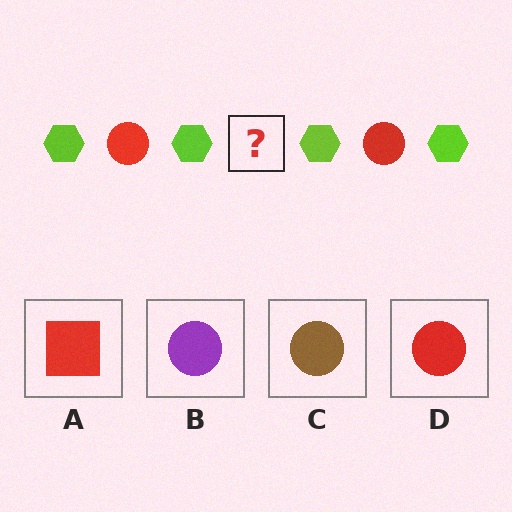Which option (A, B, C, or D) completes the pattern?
D.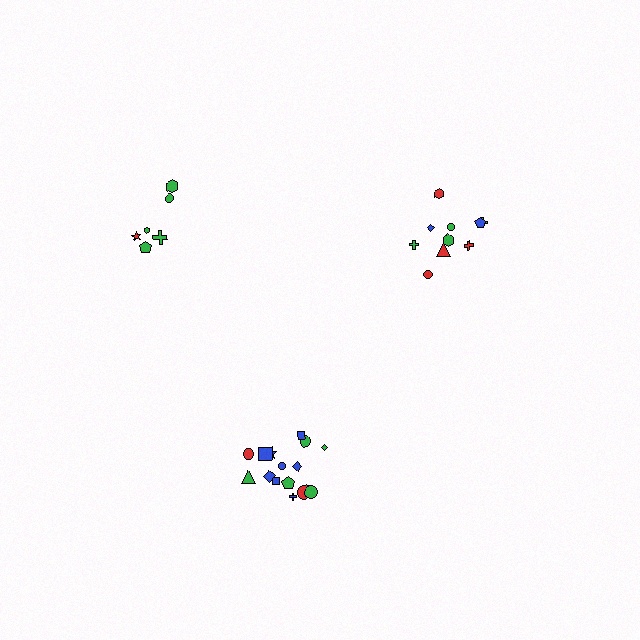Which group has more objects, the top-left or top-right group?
The top-right group.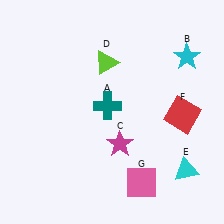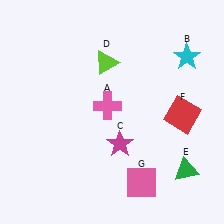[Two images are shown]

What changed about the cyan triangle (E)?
In Image 1, E is cyan. In Image 2, it changed to green.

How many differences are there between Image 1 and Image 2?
There are 2 differences between the two images.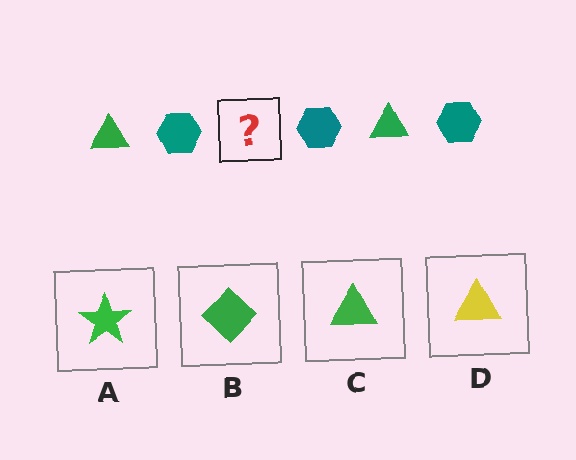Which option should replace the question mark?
Option C.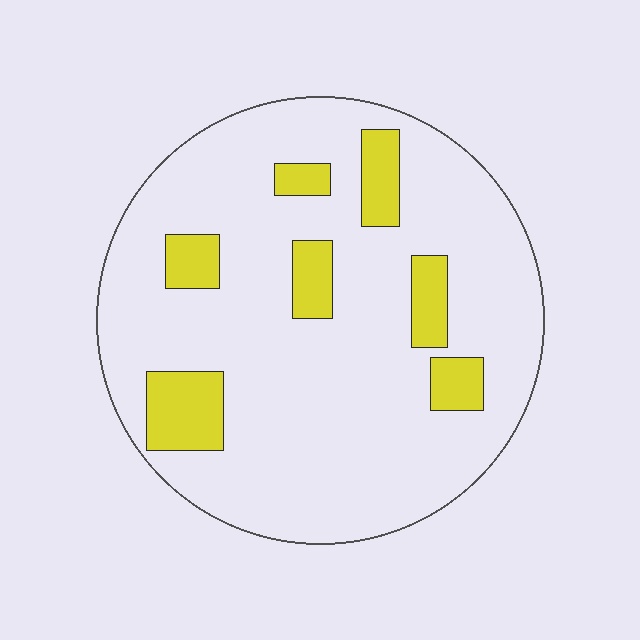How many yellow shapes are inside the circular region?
7.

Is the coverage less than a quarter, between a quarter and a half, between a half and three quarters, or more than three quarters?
Less than a quarter.